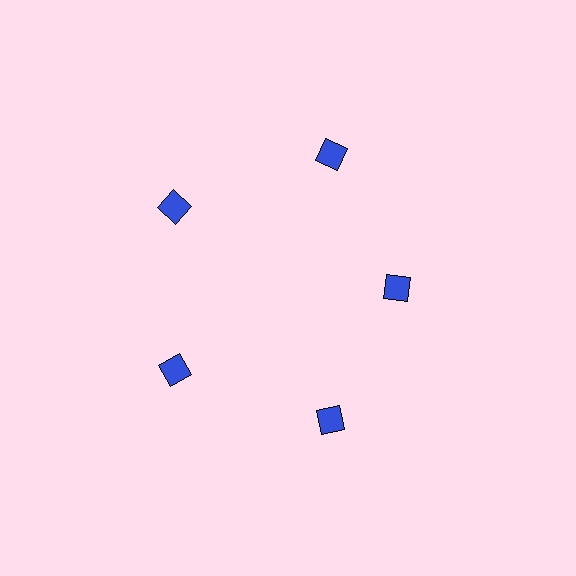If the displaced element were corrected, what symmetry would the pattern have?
It would have 5-fold rotational symmetry — the pattern would map onto itself every 72 degrees.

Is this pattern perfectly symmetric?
No. The 5 blue squares are arranged in a ring, but one element near the 3 o'clock position is pulled inward toward the center, breaking the 5-fold rotational symmetry.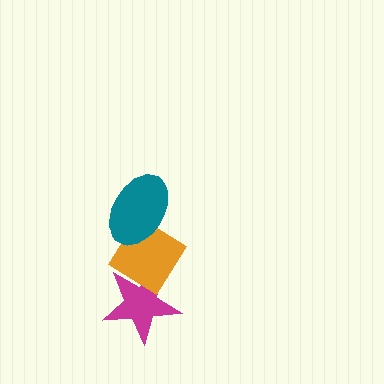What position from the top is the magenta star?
The magenta star is 3rd from the top.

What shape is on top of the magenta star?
The orange diamond is on top of the magenta star.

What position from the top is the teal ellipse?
The teal ellipse is 1st from the top.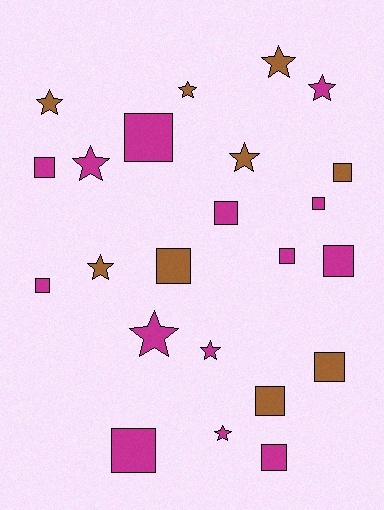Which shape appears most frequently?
Square, with 13 objects.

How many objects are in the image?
There are 23 objects.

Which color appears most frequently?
Magenta, with 14 objects.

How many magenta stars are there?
There are 5 magenta stars.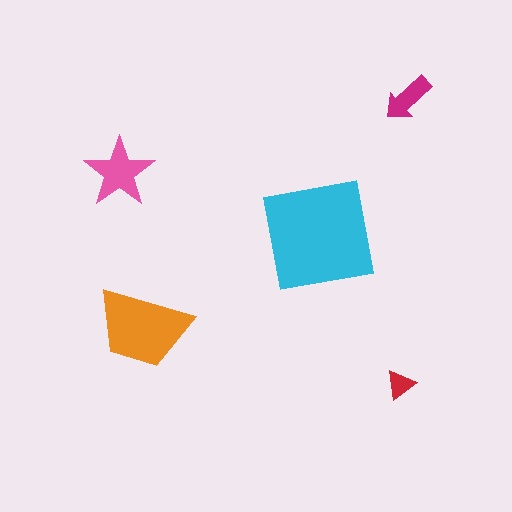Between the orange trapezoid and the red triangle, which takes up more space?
The orange trapezoid.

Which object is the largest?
The cyan square.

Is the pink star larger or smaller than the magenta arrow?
Larger.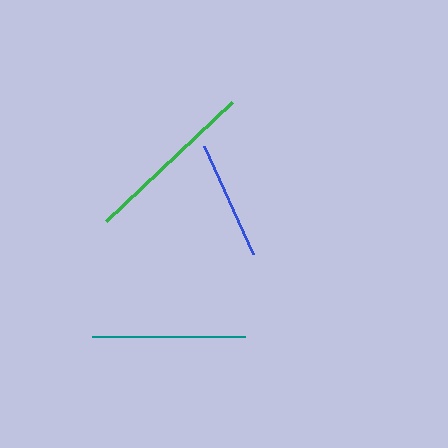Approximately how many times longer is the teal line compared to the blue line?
The teal line is approximately 1.3 times the length of the blue line.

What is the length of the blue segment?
The blue segment is approximately 119 pixels long.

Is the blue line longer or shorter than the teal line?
The teal line is longer than the blue line.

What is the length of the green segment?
The green segment is approximately 174 pixels long.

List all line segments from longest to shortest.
From longest to shortest: green, teal, blue.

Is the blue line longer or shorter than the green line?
The green line is longer than the blue line.